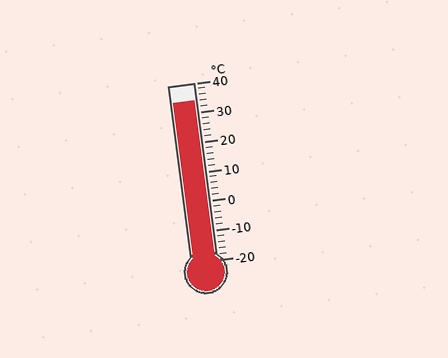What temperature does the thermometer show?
The thermometer shows approximately 34°C.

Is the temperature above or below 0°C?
The temperature is above 0°C.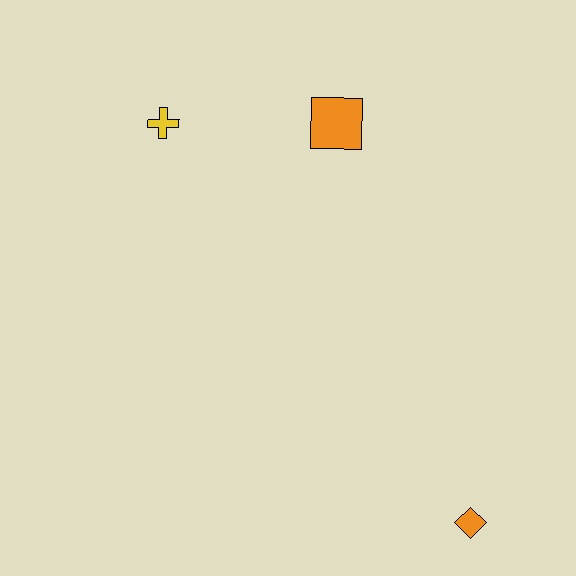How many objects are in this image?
There are 3 objects.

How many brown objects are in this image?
There are no brown objects.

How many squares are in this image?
There is 1 square.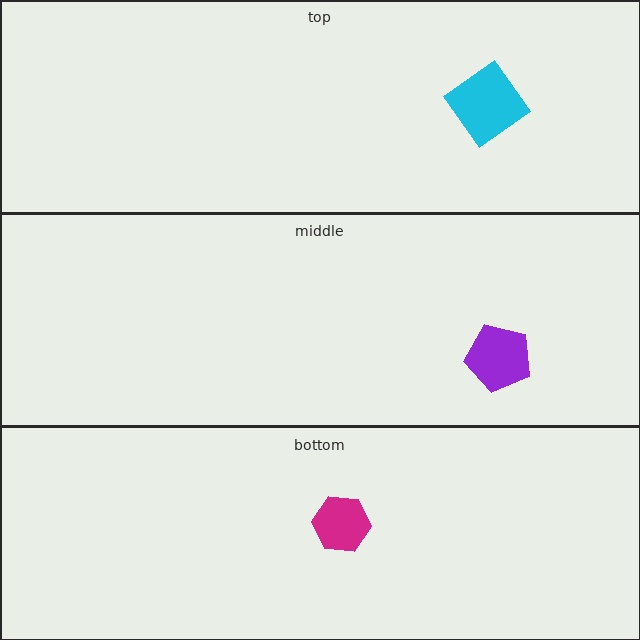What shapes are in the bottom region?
The magenta hexagon.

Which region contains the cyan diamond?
The top region.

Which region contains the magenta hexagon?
The bottom region.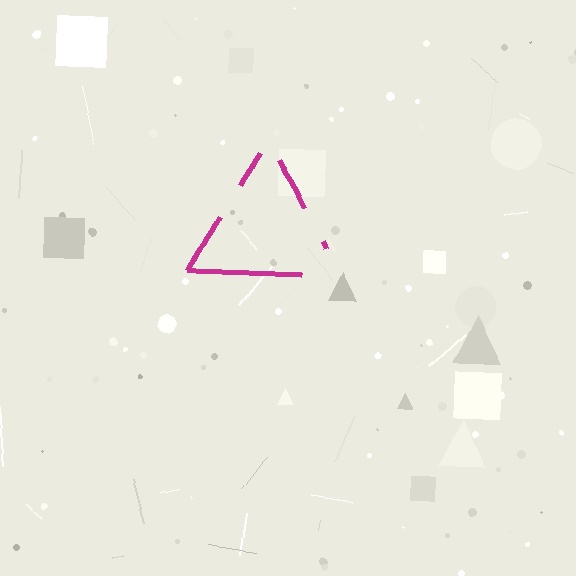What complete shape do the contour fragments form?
The contour fragments form a triangle.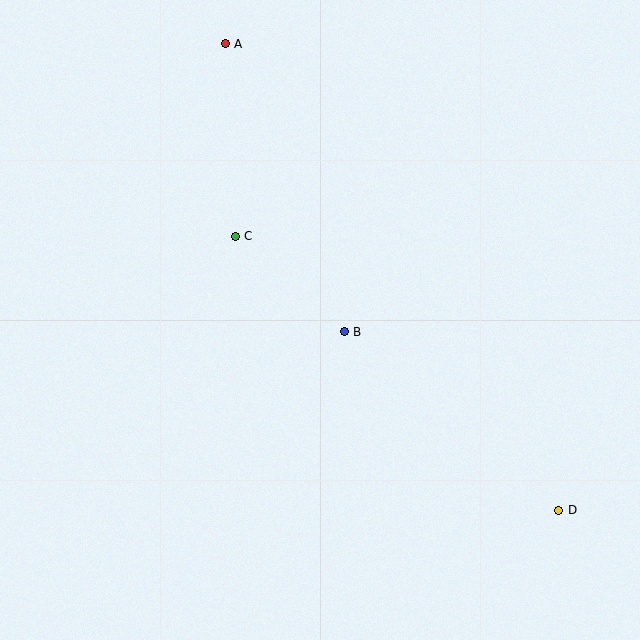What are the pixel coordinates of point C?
Point C is at (235, 236).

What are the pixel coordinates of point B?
Point B is at (344, 332).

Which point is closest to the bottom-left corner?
Point B is closest to the bottom-left corner.